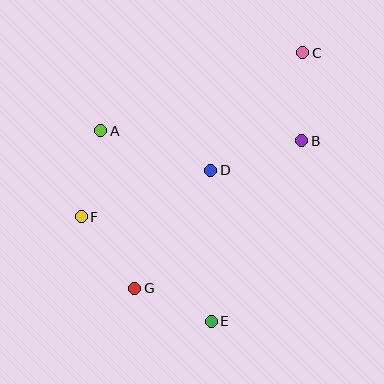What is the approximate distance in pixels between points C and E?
The distance between C and E is approximately 284 pixels.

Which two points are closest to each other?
Points E and G are closest to each other.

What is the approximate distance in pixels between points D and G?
The distance between D and G is approximately 140 pixels.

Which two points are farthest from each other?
Points C and G are farthest from each other.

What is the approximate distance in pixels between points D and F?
The distance between D and F is approximately 138 pixels.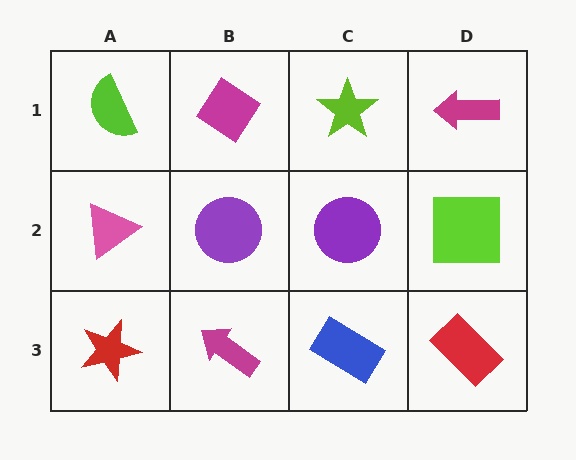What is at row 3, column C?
A blue rectangle.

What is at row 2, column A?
A pink triangle.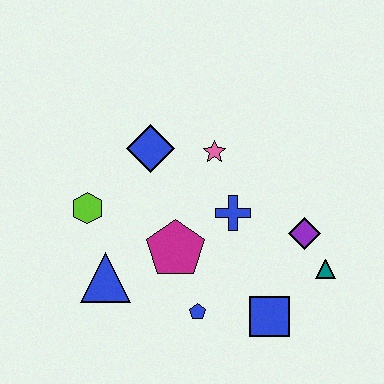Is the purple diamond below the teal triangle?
No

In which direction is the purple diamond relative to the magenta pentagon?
The purple diamond is to the right of the magenta pentagon.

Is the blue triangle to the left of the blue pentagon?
Yes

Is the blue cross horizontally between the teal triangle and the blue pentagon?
Yes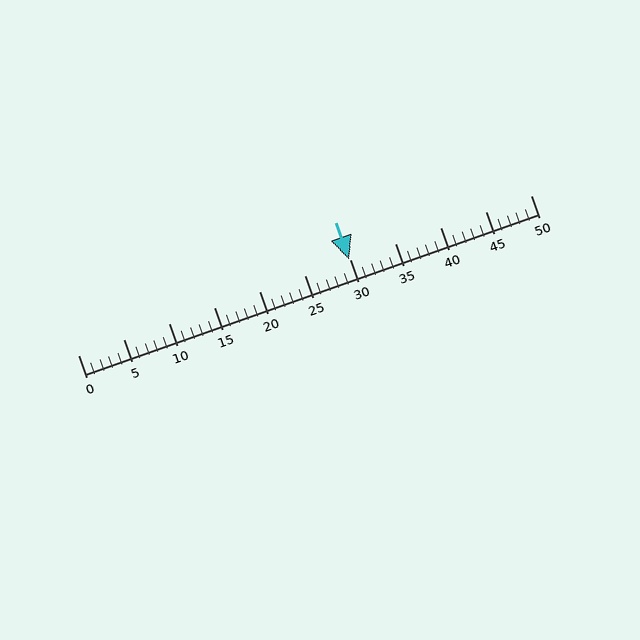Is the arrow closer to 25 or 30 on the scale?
The arrow is closer to 30.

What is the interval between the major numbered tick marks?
The major tick marks are spaced 5 units apart.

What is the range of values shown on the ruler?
The ruler shows values from 0 to 50.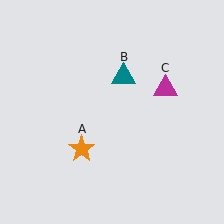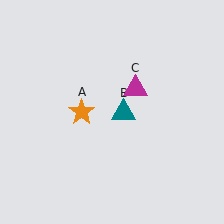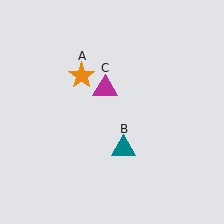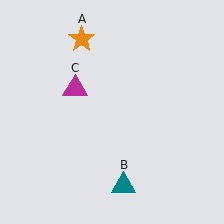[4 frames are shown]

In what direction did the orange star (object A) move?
The orange star (object A) moved up.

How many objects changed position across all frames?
3 objects changed position: orange star (object A), teal triangle (object B), magenta triangle (object C).